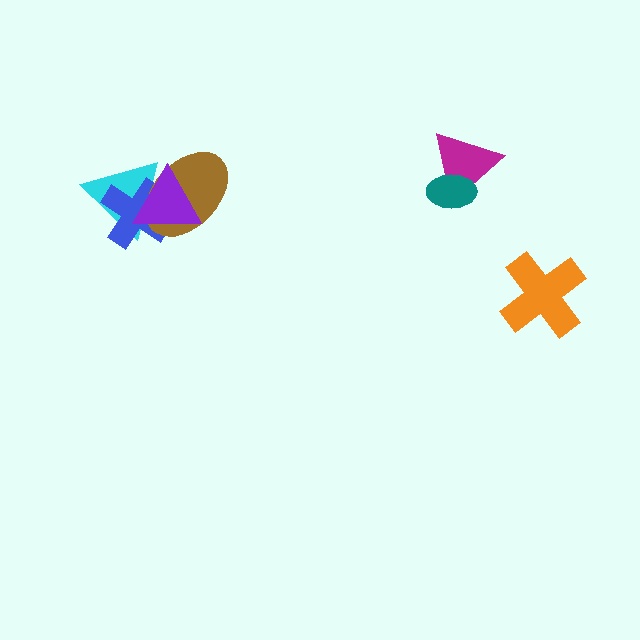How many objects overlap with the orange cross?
0 objects overlap with the orange cross.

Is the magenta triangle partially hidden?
Yes, it is partially covered by another shape.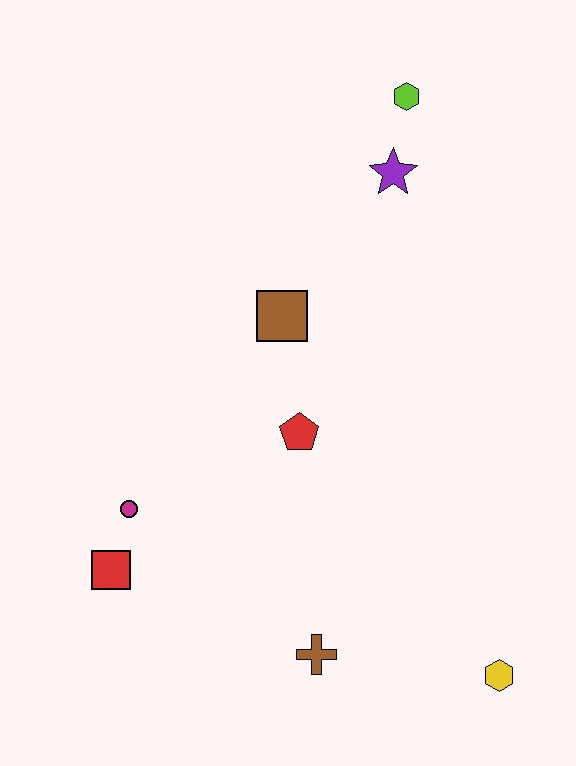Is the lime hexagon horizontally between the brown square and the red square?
No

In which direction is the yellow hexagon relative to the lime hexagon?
The yellow hexagon is below the lime hexagon.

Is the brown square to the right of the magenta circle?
Yes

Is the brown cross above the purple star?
No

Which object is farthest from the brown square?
The yellow hexagon is farthest from the brown square.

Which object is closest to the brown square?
The red pentagon is closest to the brown square.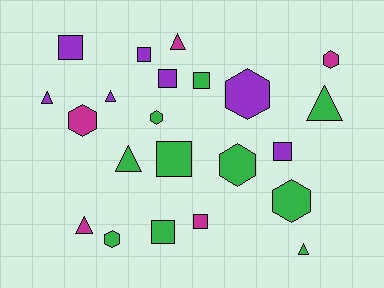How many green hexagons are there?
There are 4 green hexagons.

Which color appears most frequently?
Green, with 10 objects.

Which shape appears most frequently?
Square, with 8 objects.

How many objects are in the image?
There are 22 objects.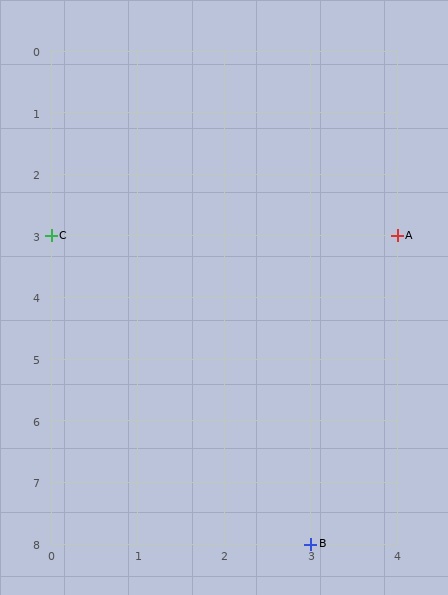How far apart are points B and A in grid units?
Points B and A are 1 column and 5 rows apart (about 5.1 grid units diagonally).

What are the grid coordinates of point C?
Point C is at grid coordinates (0, 3).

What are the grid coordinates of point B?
Point B is at grid coordinates (3, 8).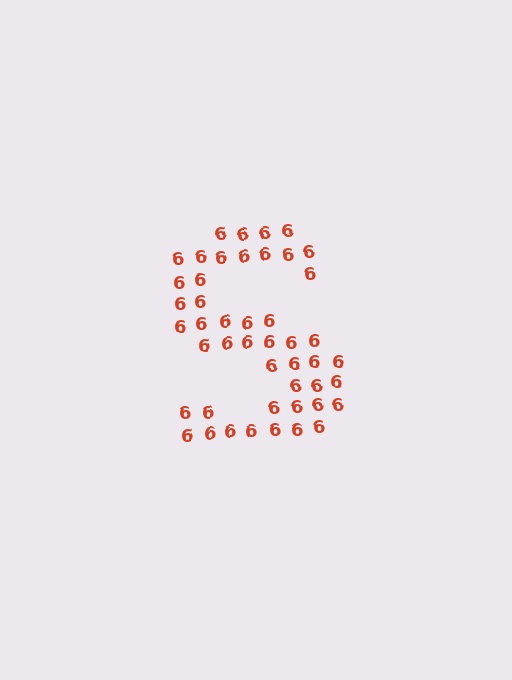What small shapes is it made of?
It is made of small digit 6's.